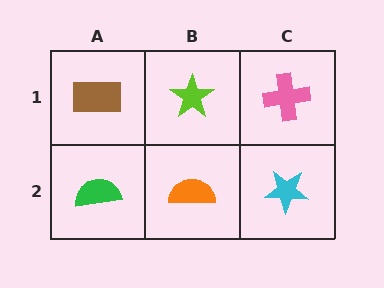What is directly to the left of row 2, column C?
An orange semicircle.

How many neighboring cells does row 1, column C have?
2.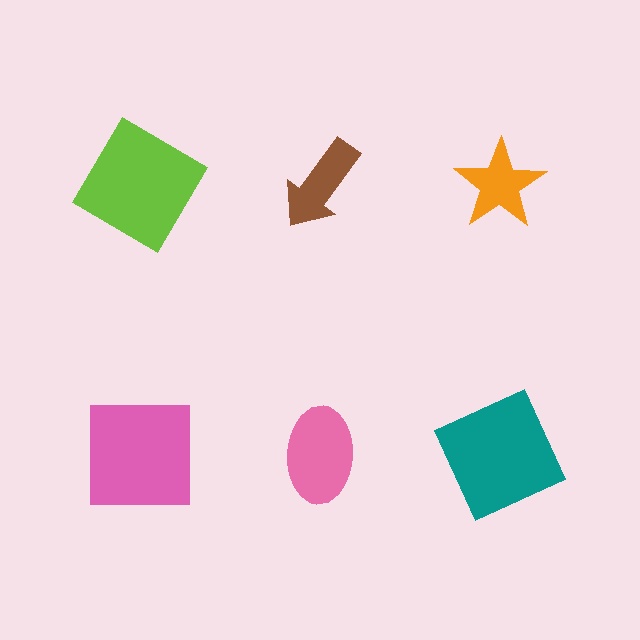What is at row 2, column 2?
A pink ellipse.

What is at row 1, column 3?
An orange star.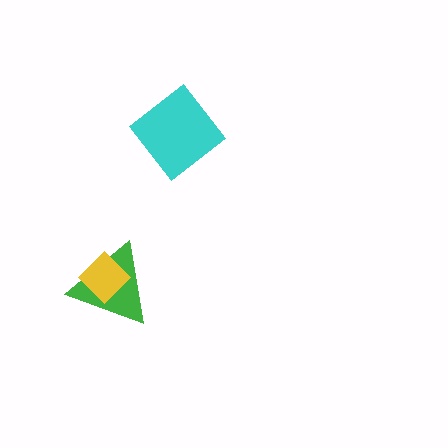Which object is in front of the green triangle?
The yellow diamond is in front of the green triangle.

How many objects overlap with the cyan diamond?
0 objects overlap with the cyan diamond.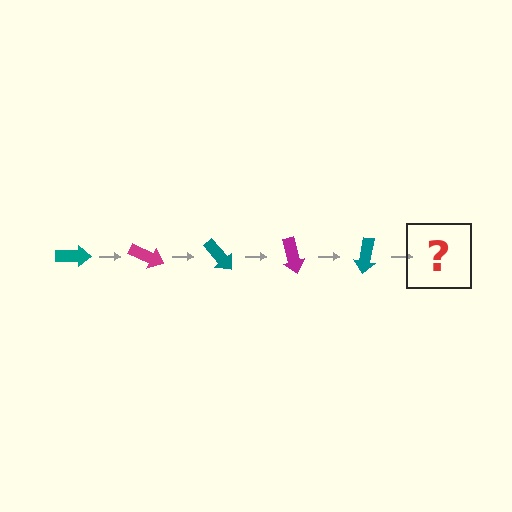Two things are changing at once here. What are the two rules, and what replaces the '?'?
The two rules are that it rotates 25 degrees each step and the color cycles through teal and magenta. The '?' should be a magenta arrow, rotated 125 degrees from the start.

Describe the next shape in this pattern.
It should be a magenta arrow, rotated 125 degrees from the start.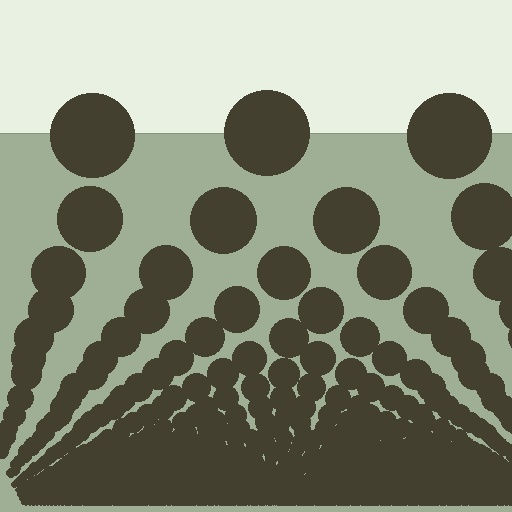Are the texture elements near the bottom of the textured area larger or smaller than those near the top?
Smaller. The gradient is inverted — elements near the bottom are smaller and denser.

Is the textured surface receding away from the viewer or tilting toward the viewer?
The surface appears to tilt toward the viewer. Texture elements get larger and sparser toward the top.